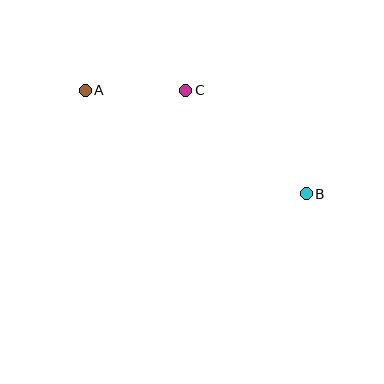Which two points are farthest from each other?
Points A and B are farthest from each other.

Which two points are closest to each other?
Points A and C are closest to each other.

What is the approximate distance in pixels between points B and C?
The distance between B and C is approximately 159 pixels.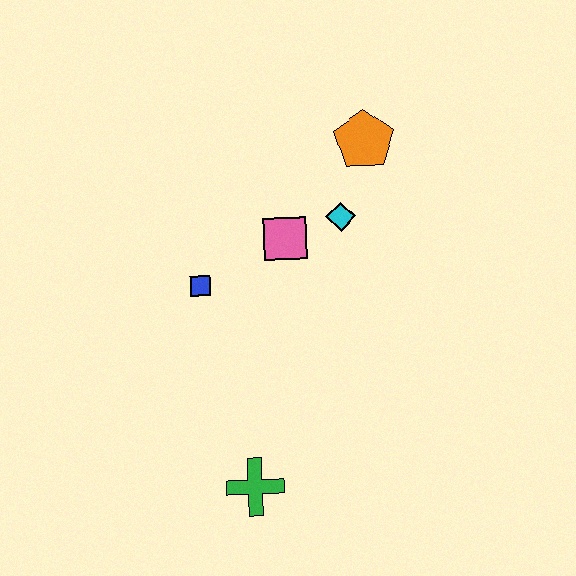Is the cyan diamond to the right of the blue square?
Yes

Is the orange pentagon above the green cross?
Yes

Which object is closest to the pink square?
The cyan diamond is closest to the pink square.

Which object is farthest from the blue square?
The orange pentagon is farthest from the blue square.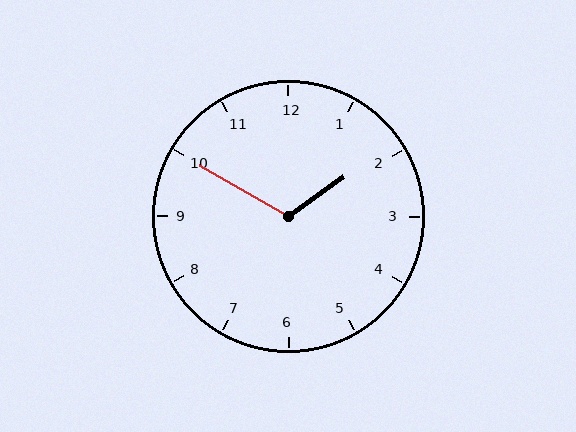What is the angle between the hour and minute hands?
Approximately 115 degrees.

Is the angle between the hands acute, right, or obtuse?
It is obtuse.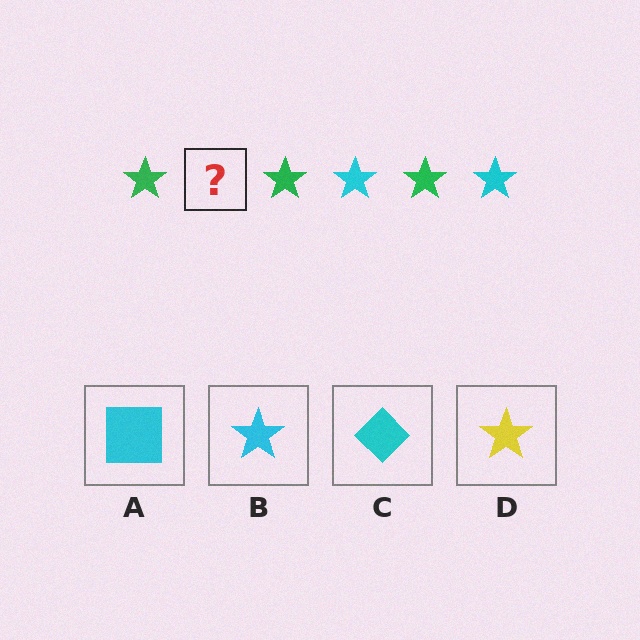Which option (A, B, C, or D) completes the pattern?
B.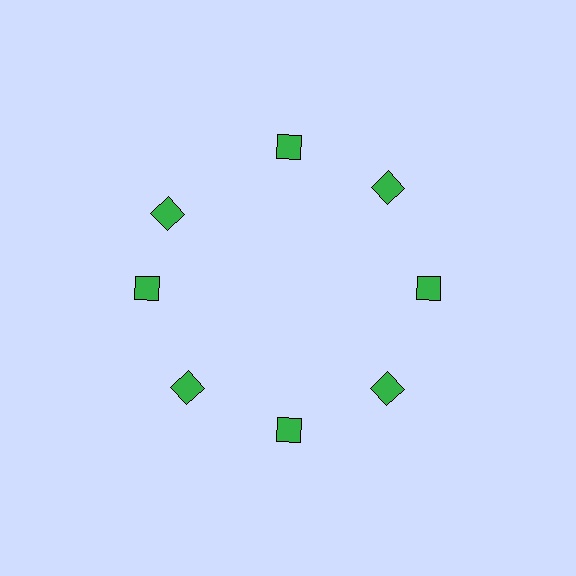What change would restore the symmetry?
The symmetry would be restored by rotating it back into even spacing with its neighbors so that all 8 diamonds sit at equal angles and equal distance from the center.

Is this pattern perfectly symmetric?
No. The 8 green diamonds are arranged in a ring, but one element near the 10 o'clock position is rotated out of alignment along the ring, breaking the 8-fold rotational symmetry.